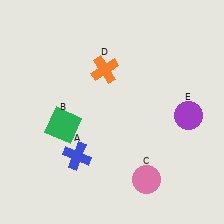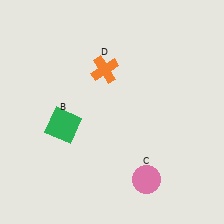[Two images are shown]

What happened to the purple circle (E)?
The purple circle (E) was removed in Image 2. It was in the bottom-right area of Image 1.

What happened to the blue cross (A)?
The blue cross (A) was removed in Image 2. It was in the bottom-left area of Image 1.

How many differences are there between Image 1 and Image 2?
There are 2 differences between the two images.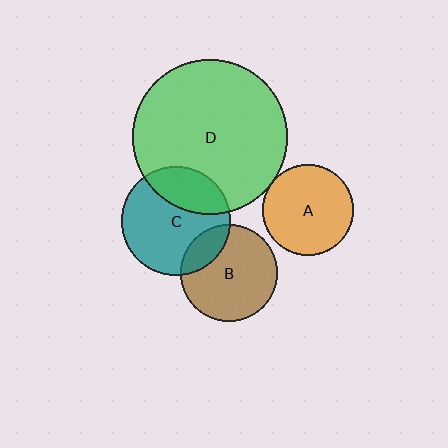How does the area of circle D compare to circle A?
Approximately 2.9 times.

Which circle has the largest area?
Circle D (green).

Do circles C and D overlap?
Yes.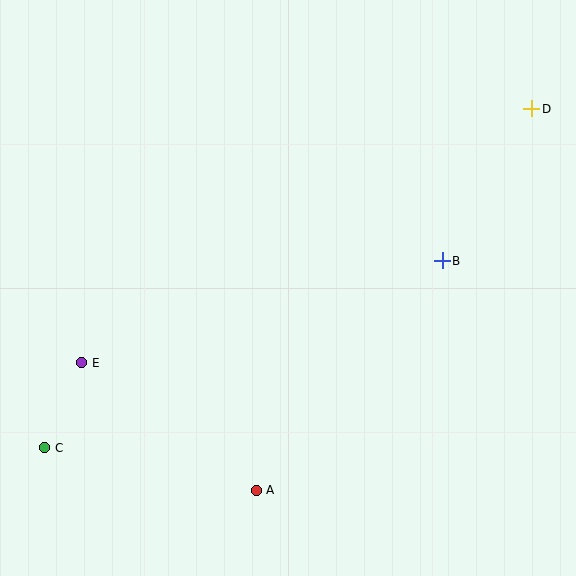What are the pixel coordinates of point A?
Point A is at (256, 490).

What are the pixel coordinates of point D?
Point D is at (532, 109).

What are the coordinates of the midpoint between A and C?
The midpoint between A and C is at (151, 469).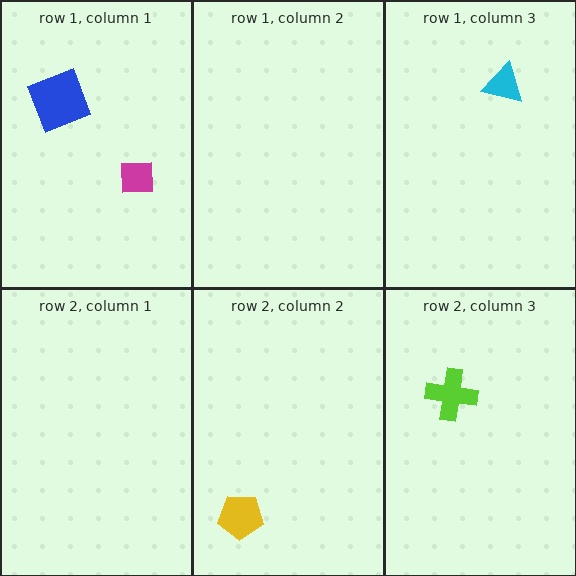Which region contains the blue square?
The row 1, column 1 region.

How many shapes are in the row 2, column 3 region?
1.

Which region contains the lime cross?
The row 2, column 3 region.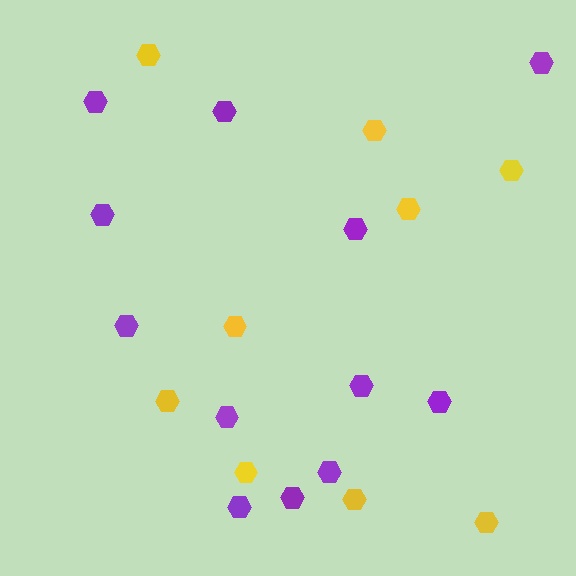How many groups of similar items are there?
There are 2 groups: one group of yellow hexagons (9) and one group of purple hexagons (12).